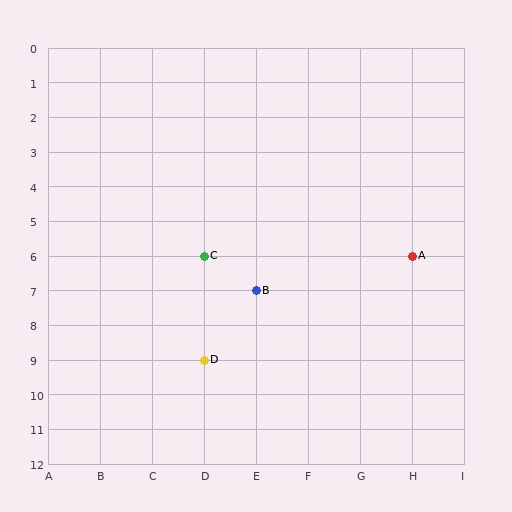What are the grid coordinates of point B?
Point B is at grid coordinates (E, 7).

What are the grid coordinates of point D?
Point D is at grid coordinates (D, 9).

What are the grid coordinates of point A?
Point A is at grid coordinates (H, 6).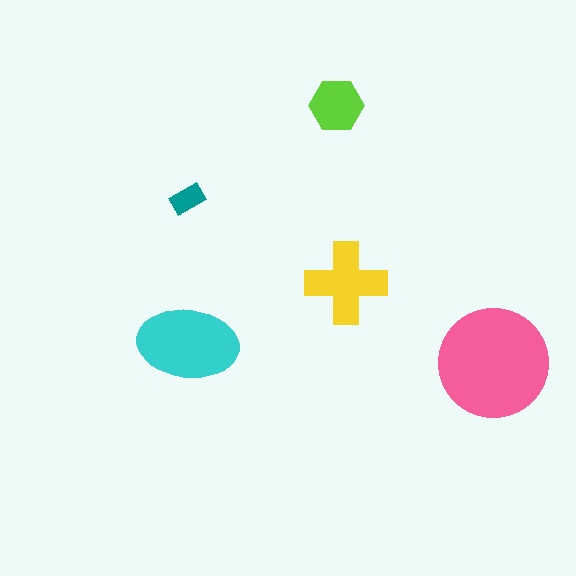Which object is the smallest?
The teal rectangle.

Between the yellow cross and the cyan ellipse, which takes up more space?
The cyan ellipse.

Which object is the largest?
The pink circle.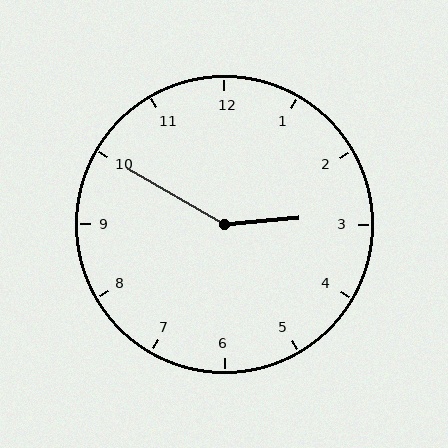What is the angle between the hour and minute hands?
Approximately 145 degrees.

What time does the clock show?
2:50.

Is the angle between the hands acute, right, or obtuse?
It is obtuse.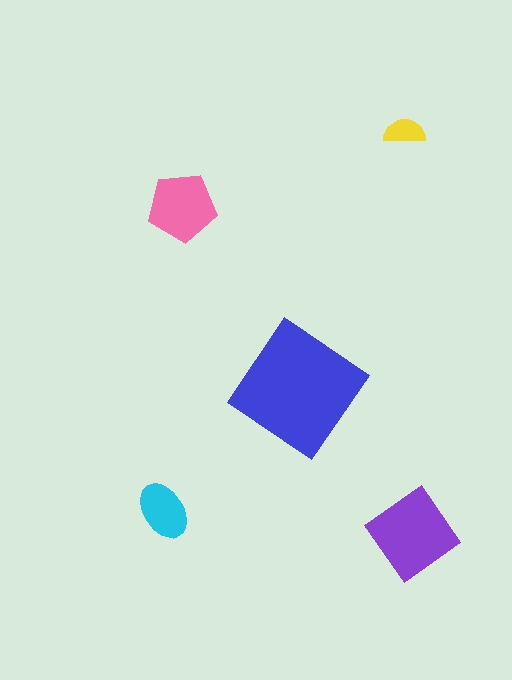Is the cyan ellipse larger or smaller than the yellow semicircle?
Larger.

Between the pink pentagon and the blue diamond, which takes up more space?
The blue diamond.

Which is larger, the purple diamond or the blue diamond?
The blue diamond.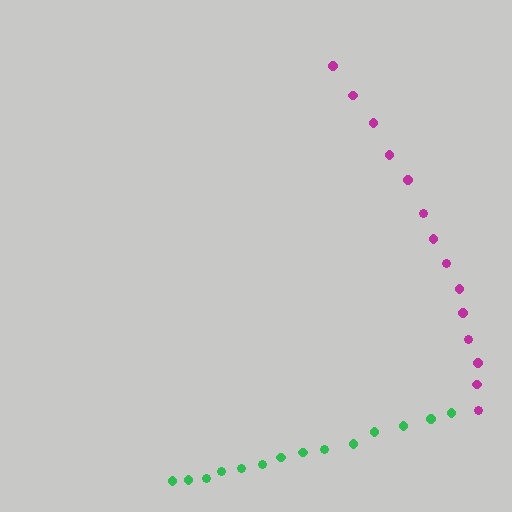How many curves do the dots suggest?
There are 2 distinct paths.